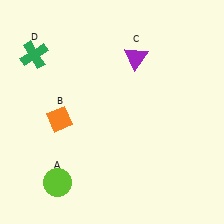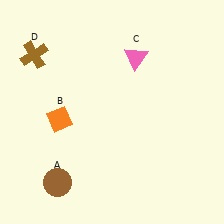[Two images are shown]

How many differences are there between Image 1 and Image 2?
There are 3 differences between the two images.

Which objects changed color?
A changed from lime to brown. C changed from purple to pink. D changed from green to brown.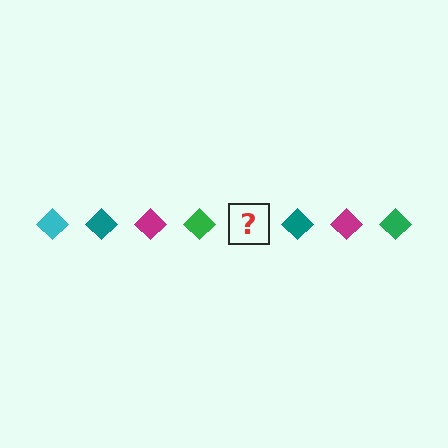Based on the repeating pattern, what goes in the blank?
The blank should be a cyan diamond.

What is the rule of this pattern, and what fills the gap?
The rule is that the pattern cycles through cyan, teal, magenta, green diamonds. The gap should be filled with a cyan diamond.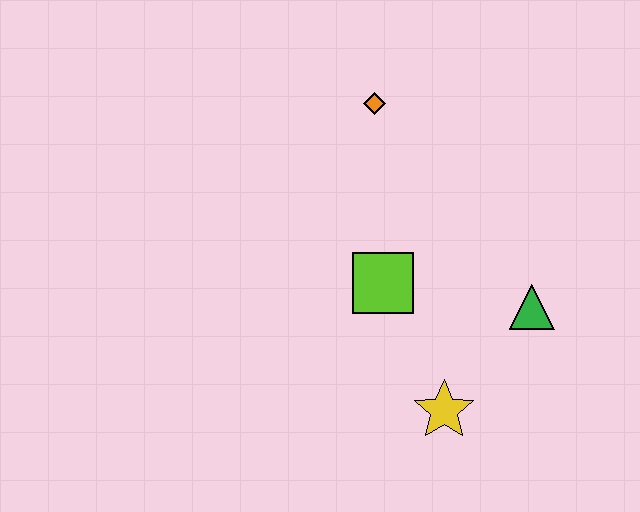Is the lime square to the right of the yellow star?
No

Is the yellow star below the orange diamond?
Yes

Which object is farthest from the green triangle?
The orange diamond is farthest from the green triangle.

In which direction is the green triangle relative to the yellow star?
The green triangle is above the yellow star.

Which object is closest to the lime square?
The yellow star is closest to the lime square.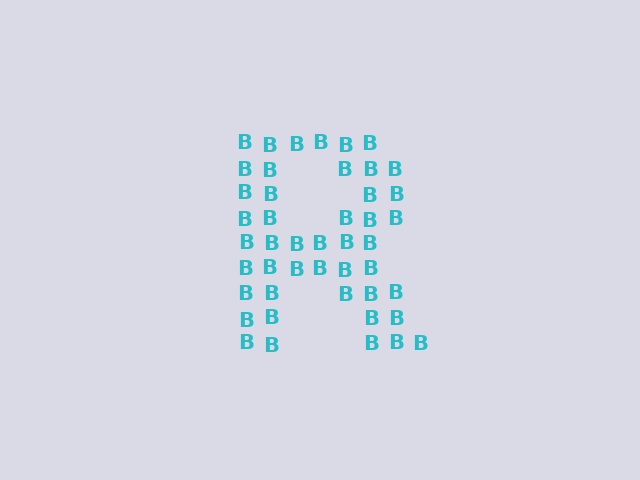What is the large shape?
The large shape is the letter R.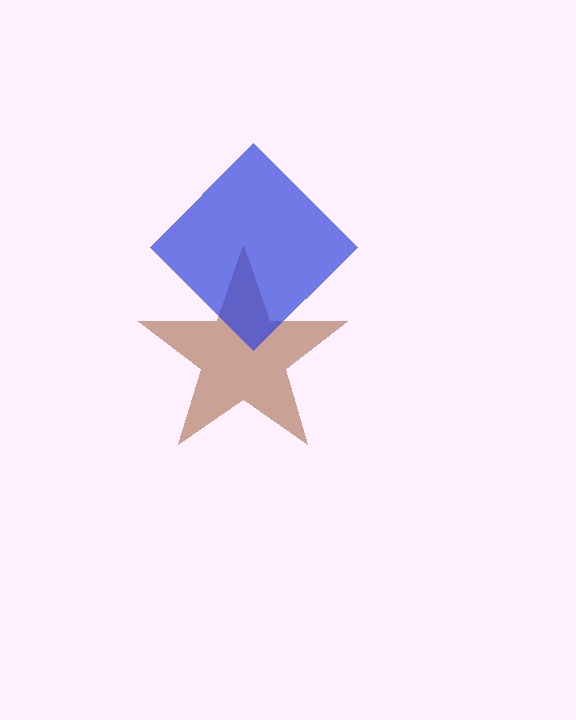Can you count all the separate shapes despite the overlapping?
Yes, there are 2 separate shapes.